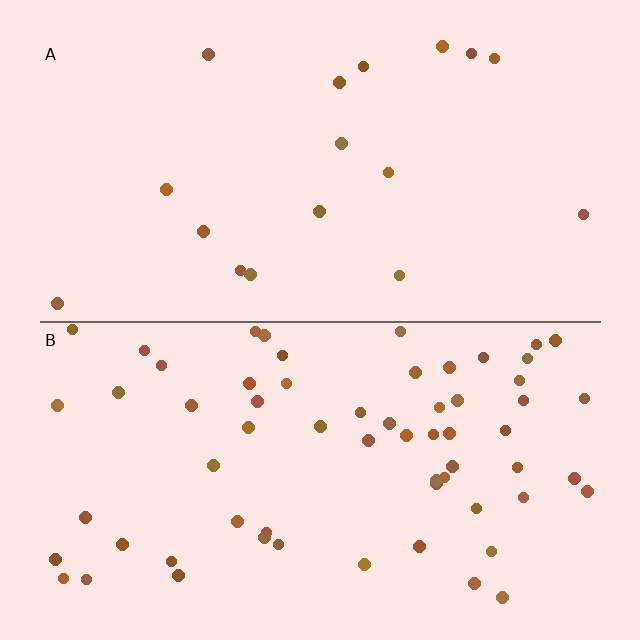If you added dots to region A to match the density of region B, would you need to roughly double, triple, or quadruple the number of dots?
Approximately quadruple.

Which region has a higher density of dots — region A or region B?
B (the bottom).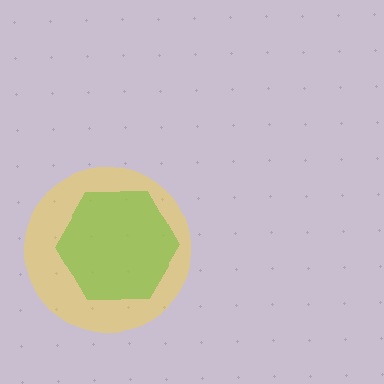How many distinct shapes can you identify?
There are 2 distinct shapes: a green hexagon, a yellow circle.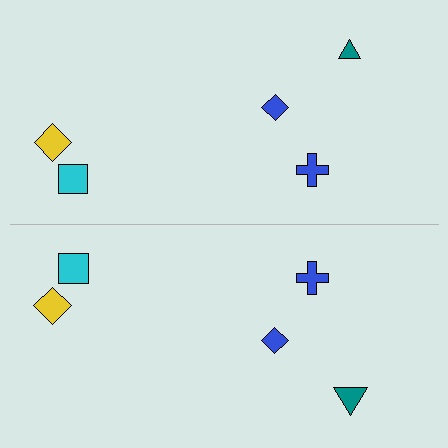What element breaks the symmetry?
The teal triangle on the bottom side has a different size than its mirror counterpart.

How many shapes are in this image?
There are 10 shapes in this image.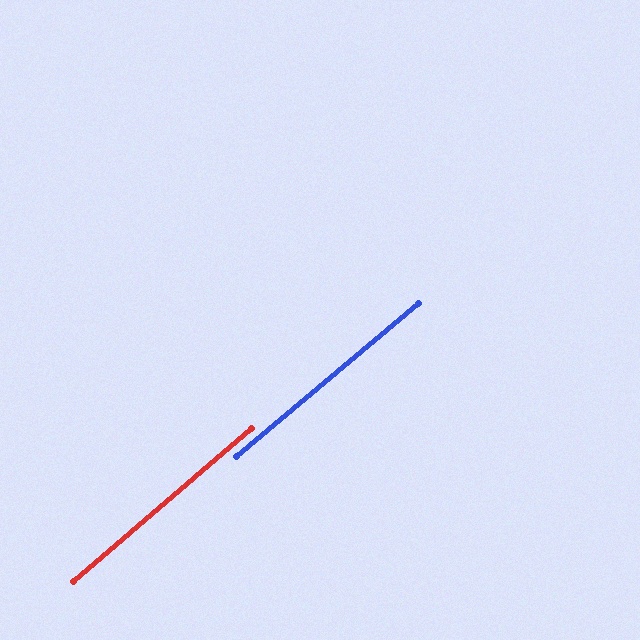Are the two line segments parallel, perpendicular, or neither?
Parallel — their directions differ by only 0.6°.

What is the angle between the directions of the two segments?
Approximately 1 degree.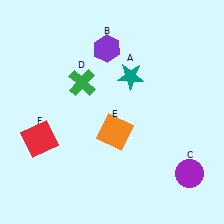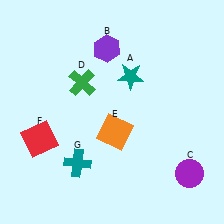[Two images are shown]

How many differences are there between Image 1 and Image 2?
There is 1 difference between the two images.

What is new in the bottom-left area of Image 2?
A teal cross (G) was added in the bottom-left area of Image 2.